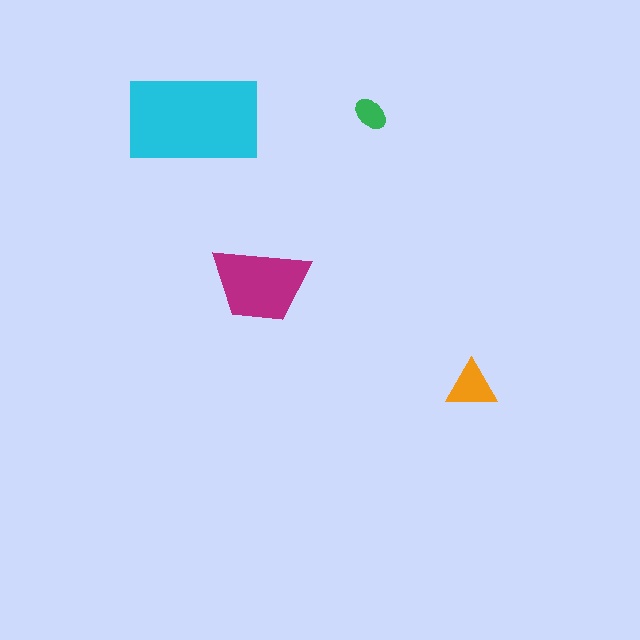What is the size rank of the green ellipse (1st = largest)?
4th.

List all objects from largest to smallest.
The cyan rectangle, the magenta trapezoid, the orange triangle, the green ellipse.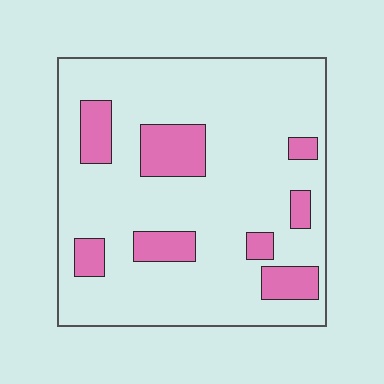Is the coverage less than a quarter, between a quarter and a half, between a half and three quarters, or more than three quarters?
Less than a quarter.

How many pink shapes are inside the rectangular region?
8.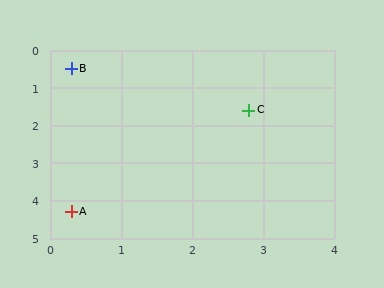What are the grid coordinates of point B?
Point B is at approximately (0.3, 0.5).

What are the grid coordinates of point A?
Point A is at approximately (0.3, 4.3).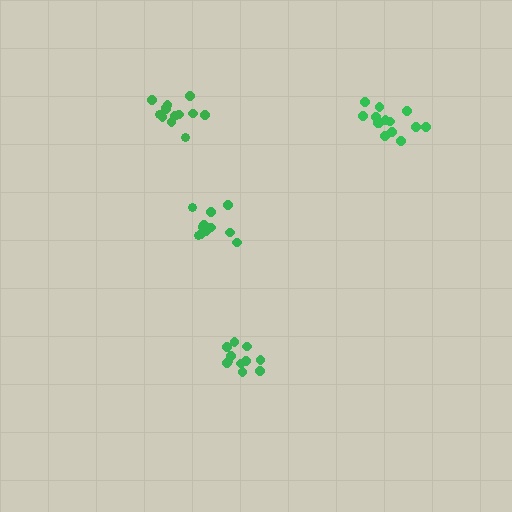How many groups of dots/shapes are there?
There are 4 groups.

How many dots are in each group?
Group 1: 11 dots, Group 2: 11 dots, Group 3: 14 dots, Group 4: 14 dots (50 total).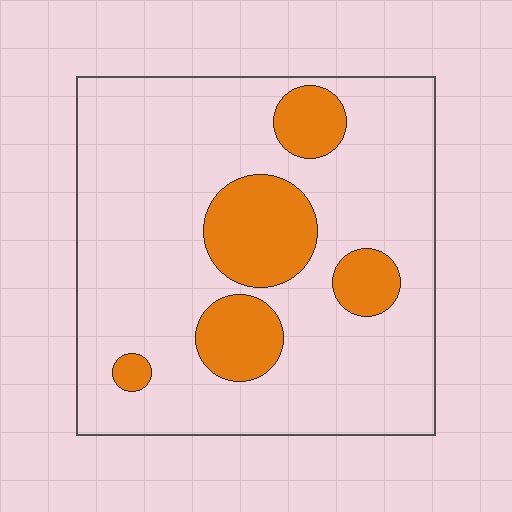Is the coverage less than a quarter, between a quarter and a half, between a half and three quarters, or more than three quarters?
Less than a quarter.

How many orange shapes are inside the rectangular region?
5.